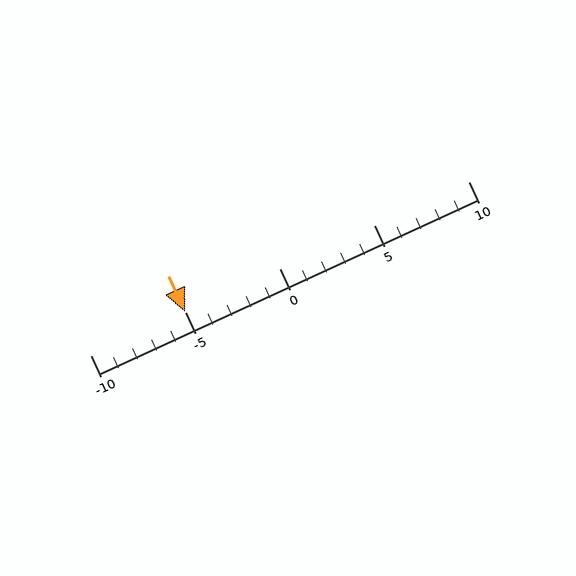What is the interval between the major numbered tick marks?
The major tick marks are spaced 5 units apart.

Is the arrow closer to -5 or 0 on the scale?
The arrow is closer to -5.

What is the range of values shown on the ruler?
The ruler shows values from -10 to 10.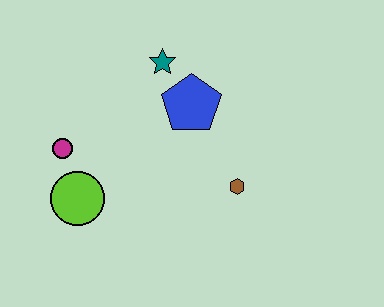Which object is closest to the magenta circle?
The lime circle is closest to the magenta circle.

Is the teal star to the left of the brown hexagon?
Yes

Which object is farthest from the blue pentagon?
The lime circle is farthest from the blue pentagon.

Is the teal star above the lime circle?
Yes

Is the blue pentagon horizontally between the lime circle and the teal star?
No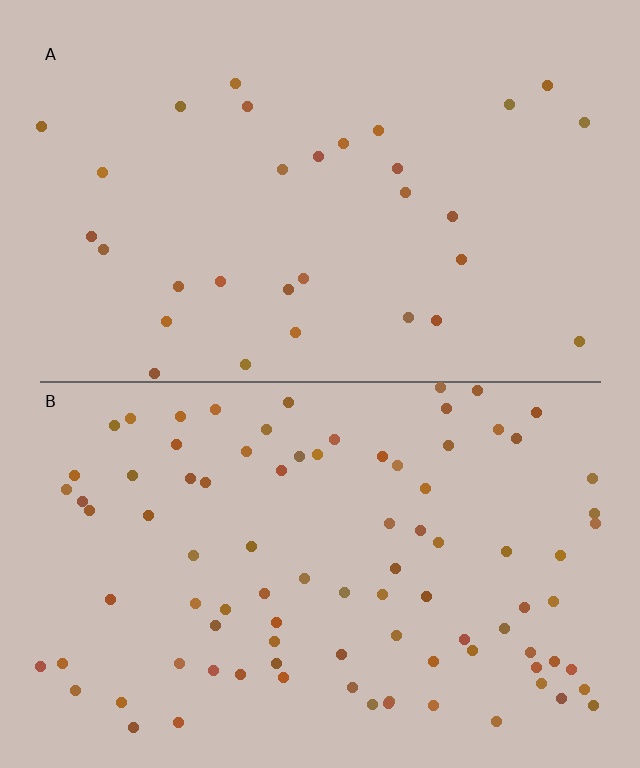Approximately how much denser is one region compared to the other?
Approximately 2.9× — region B over region A.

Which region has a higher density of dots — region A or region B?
B (the bottom).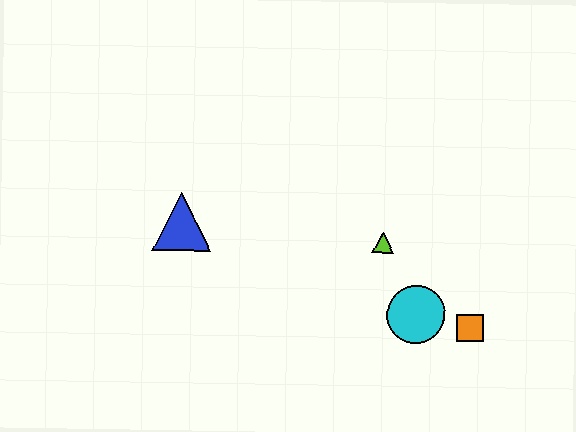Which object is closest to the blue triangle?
The lime triangle is closest to the blue triangle.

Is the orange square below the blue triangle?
Yes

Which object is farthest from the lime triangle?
The blue triangle is farthest from the lime triangle.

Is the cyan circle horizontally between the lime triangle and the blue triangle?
No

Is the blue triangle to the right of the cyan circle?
No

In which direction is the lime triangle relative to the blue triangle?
The lime triangle is to the right of the blue triangle.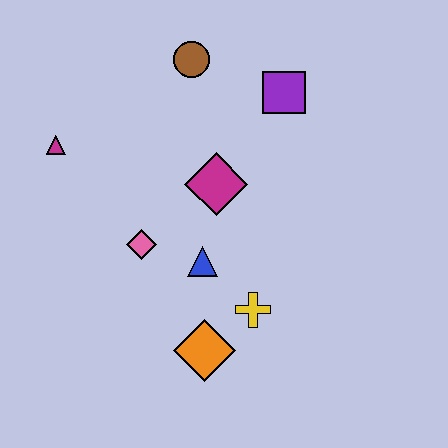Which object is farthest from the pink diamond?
The purple square is farthest from the pink diamond.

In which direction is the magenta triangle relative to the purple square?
The magenta triangle is to the left of the purple square.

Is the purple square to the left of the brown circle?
No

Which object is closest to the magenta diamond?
The blue triangle is closest to the magenta diamond.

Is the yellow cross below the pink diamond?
Yes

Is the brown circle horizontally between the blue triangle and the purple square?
No